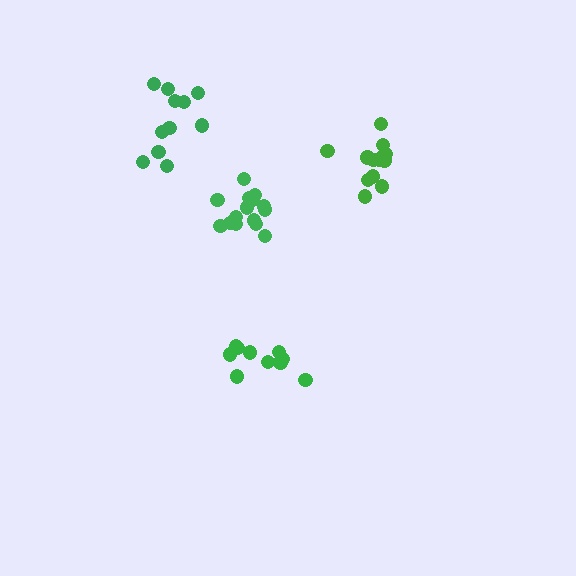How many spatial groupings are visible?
There are 4 spatial groupings.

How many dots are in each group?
Group 1: 10 dots, Group 2: 13 dots, Group 3: 11 dots, Group 4: 15 dots (49 total).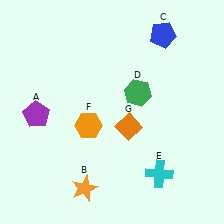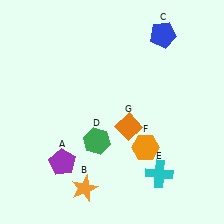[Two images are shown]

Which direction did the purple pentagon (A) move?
The purple pentagon (A) moved down.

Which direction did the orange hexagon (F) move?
The orange hexagon (F) moved right.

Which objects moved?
The objects that moved are: the purple pentagon (A), the green hexagon (D), the orange hexagon (F).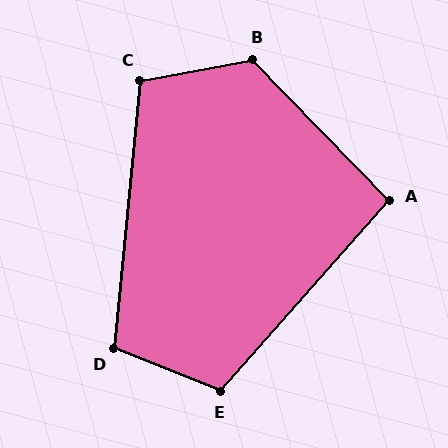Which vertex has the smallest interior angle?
A, at approximately 94 degrees.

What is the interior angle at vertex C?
Approximately 106 degrees (obtuse).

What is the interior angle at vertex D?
Approximately 106 degrees (obtuse).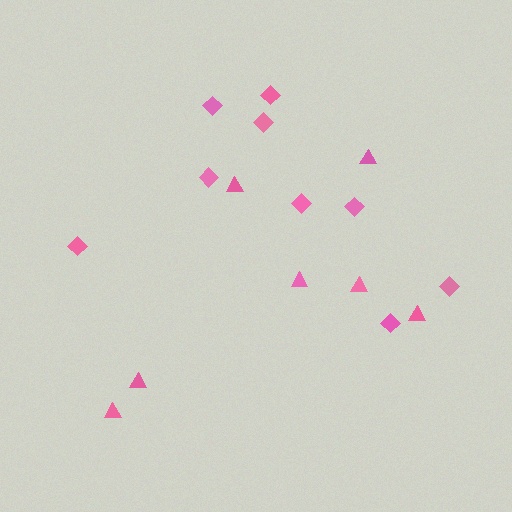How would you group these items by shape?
There are 2 groups: one group of diamonds (9) and one group of triangles (7).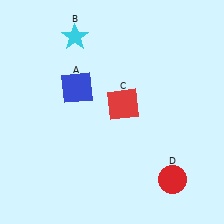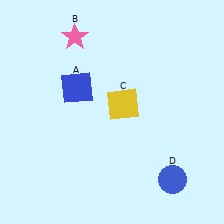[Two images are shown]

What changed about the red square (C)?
In Image 1, C is red. In Image 2, it changed to yellow.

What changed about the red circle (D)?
In Image 1, D is red. In Image 2, it changed to blue.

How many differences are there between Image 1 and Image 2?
There are 3 differences between the two images.